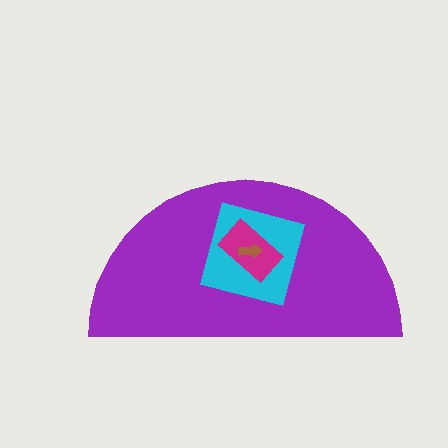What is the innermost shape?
The brown arrow.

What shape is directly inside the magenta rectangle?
The brown arrow.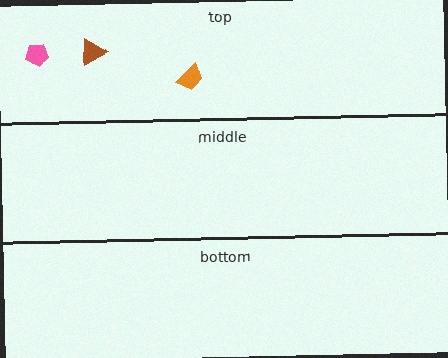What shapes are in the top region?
The brown triangle, the orange trapezoid, the pink pentagon.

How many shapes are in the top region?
3.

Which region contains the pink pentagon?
The top region.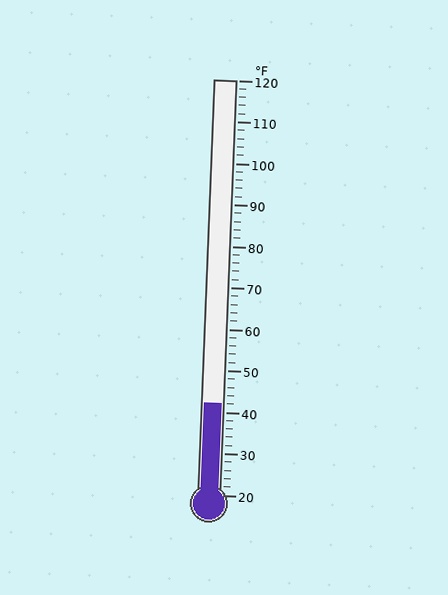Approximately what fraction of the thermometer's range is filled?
The thermometer is filled to approximately 20% of its range.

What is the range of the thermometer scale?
The thermometer scale ranges from 20°F to 120°F.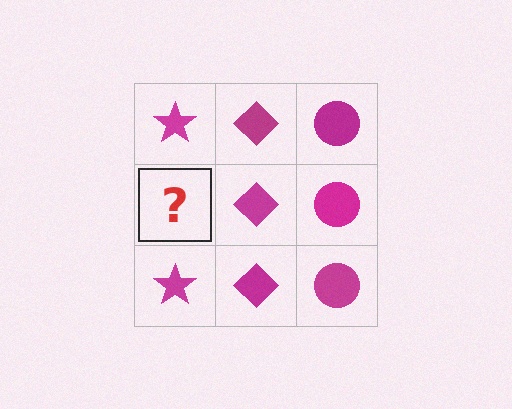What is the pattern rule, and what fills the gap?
The rule is that each column has a consistent shape. The gap should be filled with a magenta star.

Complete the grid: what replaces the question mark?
The question mark should be replaced with a magenta star.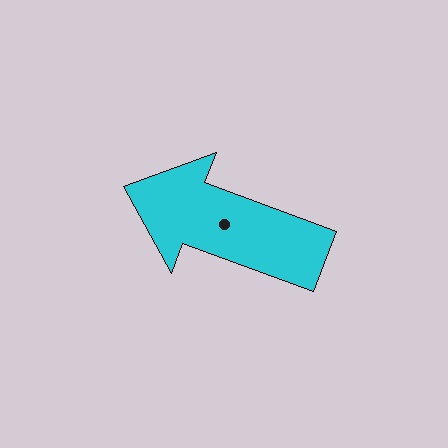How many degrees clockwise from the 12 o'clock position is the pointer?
Approximately 290 degrees.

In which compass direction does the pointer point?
West.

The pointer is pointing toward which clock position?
Roughly 10 o'clock.